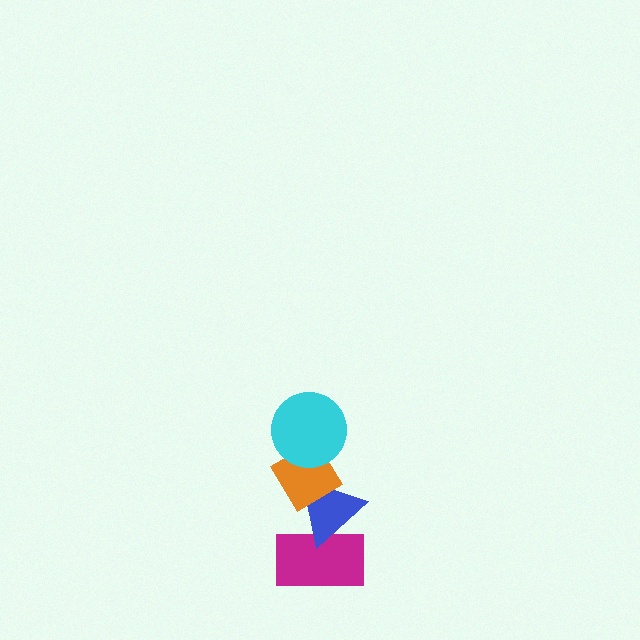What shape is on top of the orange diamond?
The cyan circle is on top of the orange diamond.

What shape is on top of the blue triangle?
The orange diamond is on top of the blue triangle.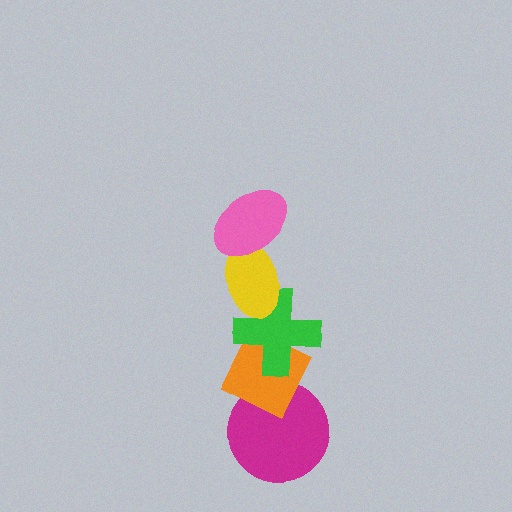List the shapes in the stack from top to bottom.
From top to bottom: the pink ellipse, the yellow ellipse, the green cross, the orange diamond, the magenta circle.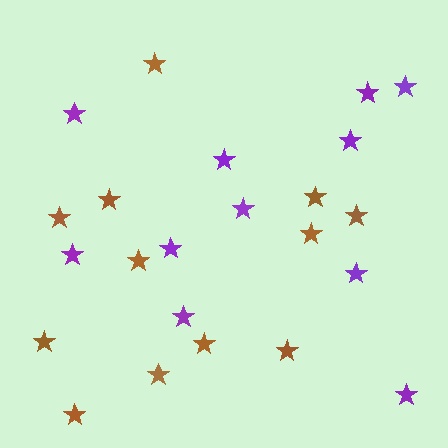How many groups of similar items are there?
There are 2 groups: one group of purple stars (11) and one group of brown stars (12).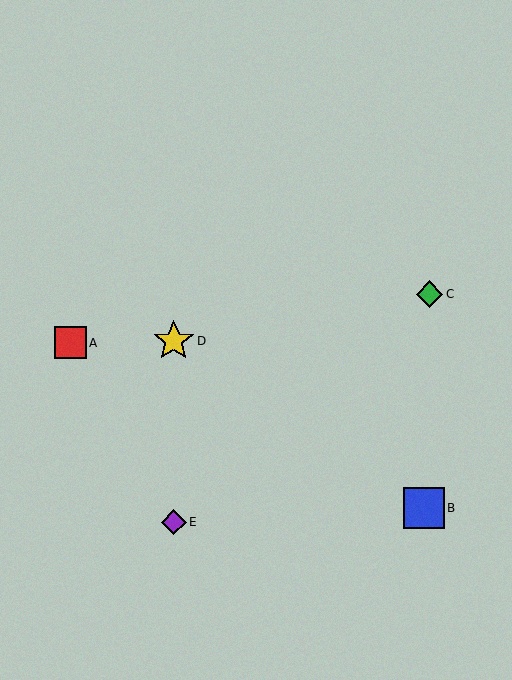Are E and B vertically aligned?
No, E is at x≈174 and B is at x≈424.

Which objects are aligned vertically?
Objects D, E are aligned vertically.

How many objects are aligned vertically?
2 objects (D, E) are aligned vertically.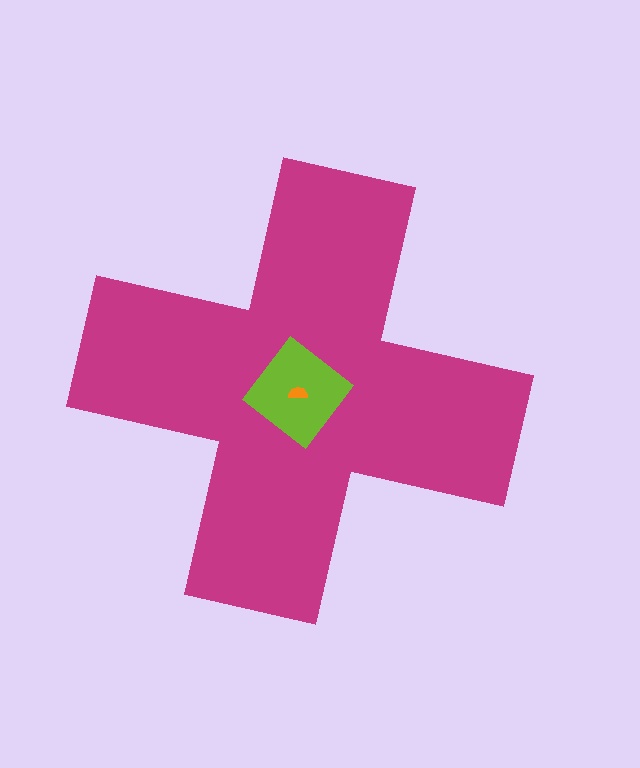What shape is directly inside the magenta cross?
The lime diamond.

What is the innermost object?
The orange semicircle.